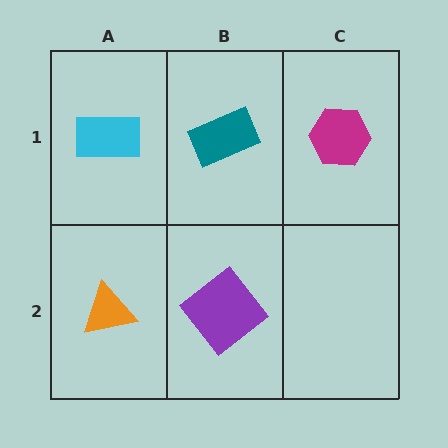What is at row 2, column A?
An orange triangle.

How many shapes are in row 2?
2 shapes.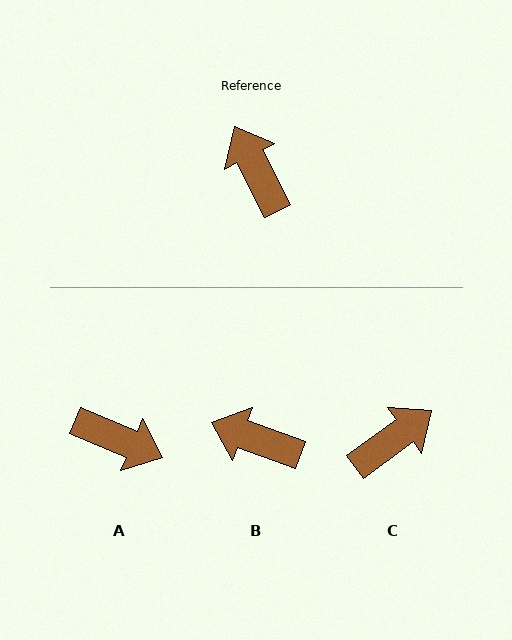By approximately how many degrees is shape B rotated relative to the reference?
Approximately 43 degrees counter-clockwise.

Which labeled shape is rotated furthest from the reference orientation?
A, about 140 degrees away.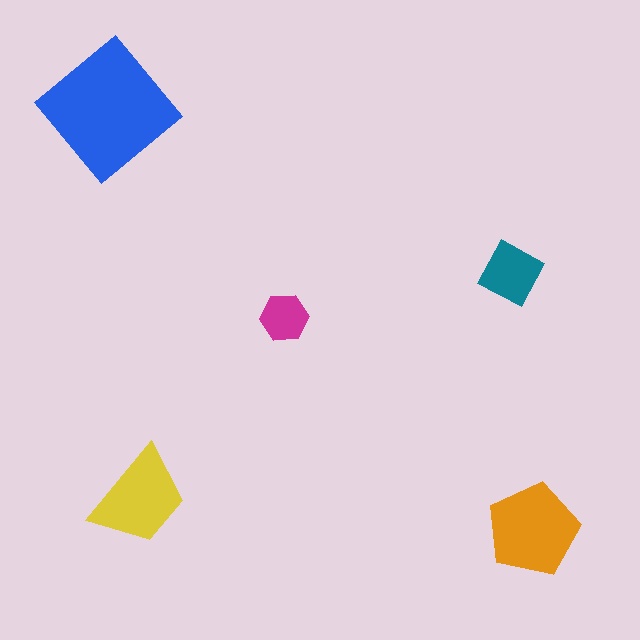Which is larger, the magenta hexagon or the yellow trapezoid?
The yellow trapezoid.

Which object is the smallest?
The magenta hexagon.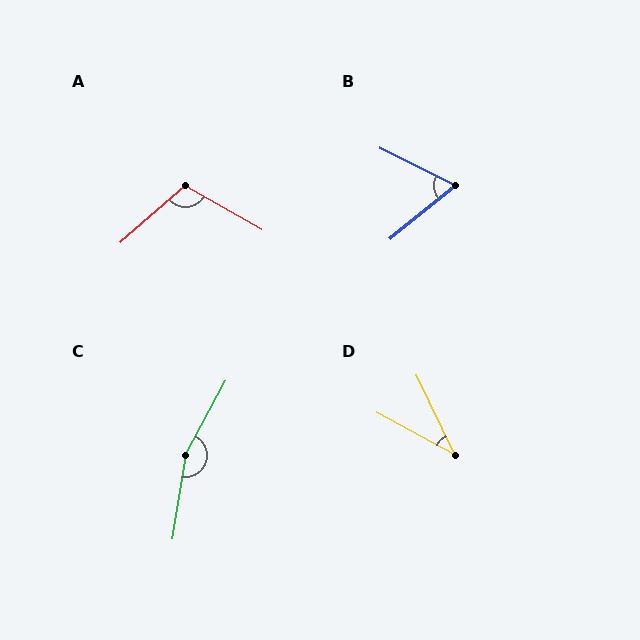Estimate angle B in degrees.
Approximately 66 degrees.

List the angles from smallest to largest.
D (37°), B (66°), A (109°), C (161°).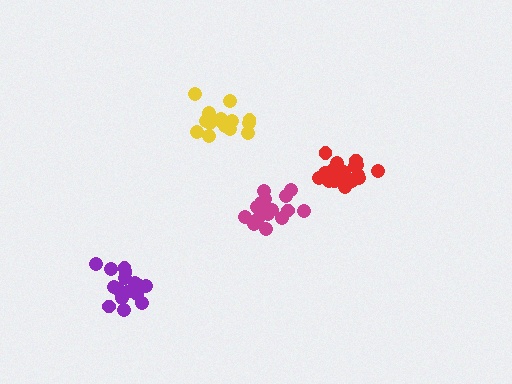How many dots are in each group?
Group 1: 17 dots, Group 2: 16 dots, Group 3: 15 dots, Group 4: 19 dots (67 total).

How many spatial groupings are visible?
There are 4 spatial groupings.